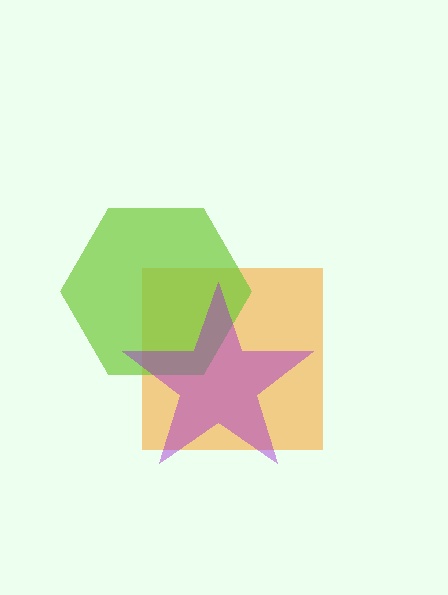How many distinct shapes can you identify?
There are 3 distinct shapes: an orange square, a lime hexagon, a purple star.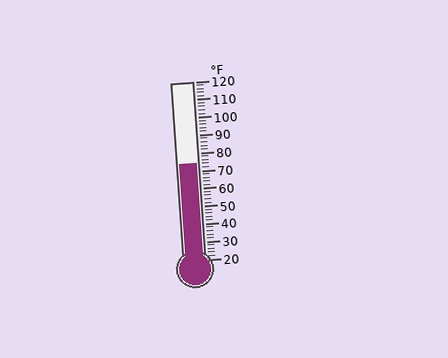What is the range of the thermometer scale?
The thermometer scale ranges from 20°F to 120°F.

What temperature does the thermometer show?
The thermometer shows approximately 74°F.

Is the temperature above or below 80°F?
The temperature is below 80°F.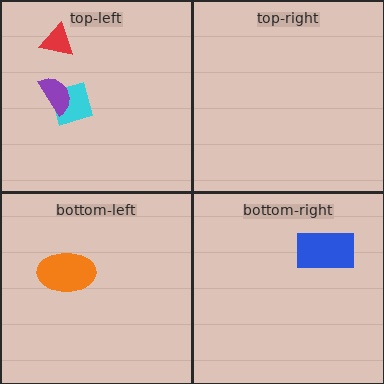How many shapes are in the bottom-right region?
1.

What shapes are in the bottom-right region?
The blue rectangle.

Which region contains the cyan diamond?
The top-left region.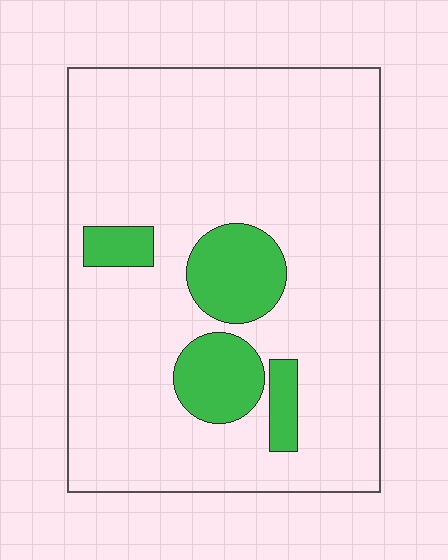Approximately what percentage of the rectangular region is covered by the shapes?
Approximately 15%.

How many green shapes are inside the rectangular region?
4.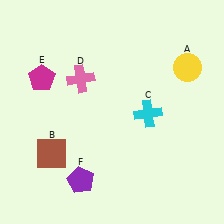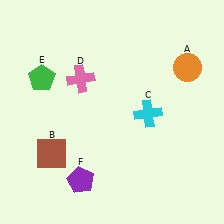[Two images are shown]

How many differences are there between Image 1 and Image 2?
There are 2 differences between the two images.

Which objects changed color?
A changed from yellow to orange. E changed from magenta to green.